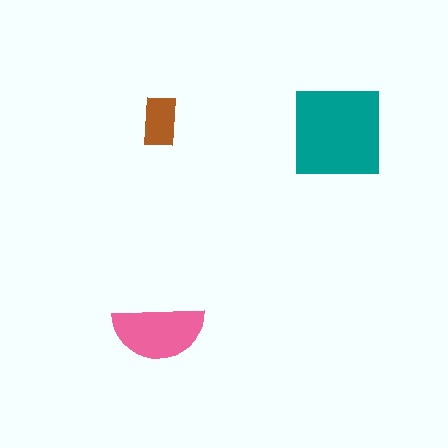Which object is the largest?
The teal square.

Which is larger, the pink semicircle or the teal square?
The teal square.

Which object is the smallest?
The brown rectangle.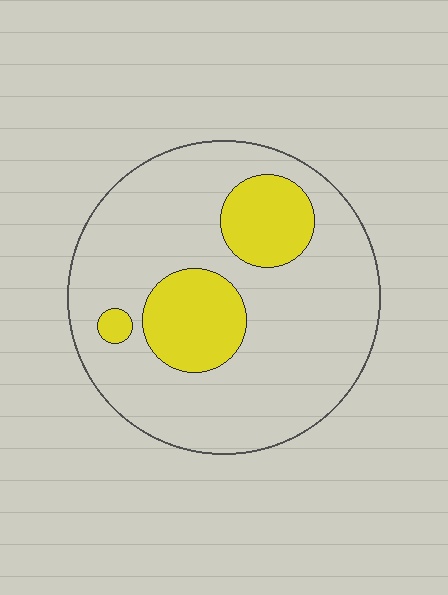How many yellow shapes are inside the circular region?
3.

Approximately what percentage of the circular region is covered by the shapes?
Approximately 20%.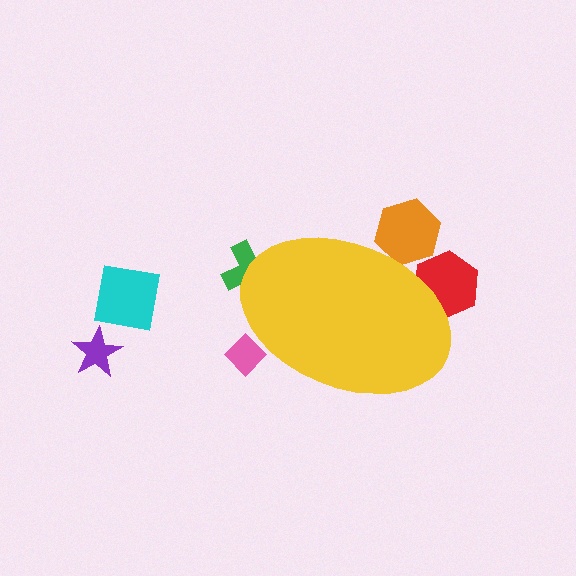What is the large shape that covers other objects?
A yellow ellipse.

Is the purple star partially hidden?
No, the purple star is fully visible.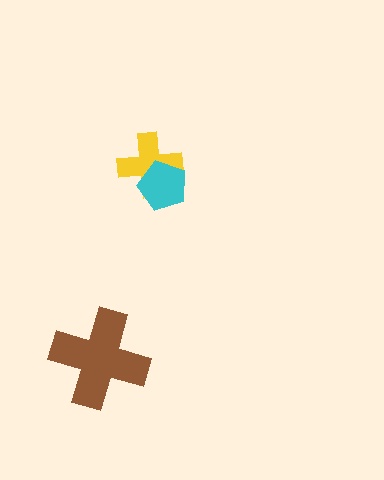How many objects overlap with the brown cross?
0 objects overlap with the brown cross.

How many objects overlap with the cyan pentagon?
1 object overlaps with the cyan pentagon.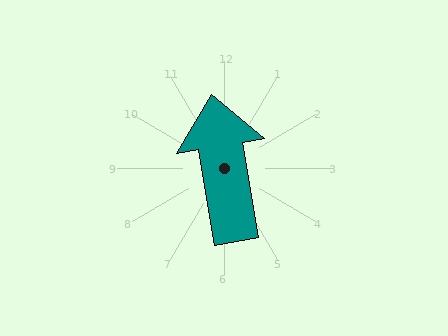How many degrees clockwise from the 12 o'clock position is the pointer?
Approximately 350 degrees.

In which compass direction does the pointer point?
North.